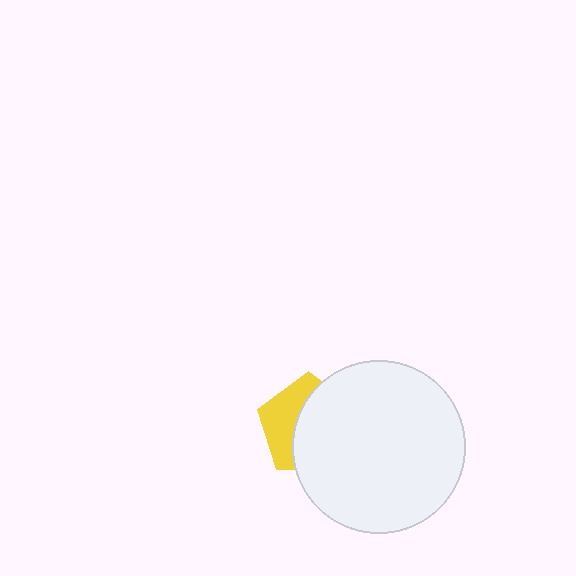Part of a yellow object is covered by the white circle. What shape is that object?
It is a pentagon.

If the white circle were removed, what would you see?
You would see the complete yellow pentagon.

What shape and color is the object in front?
The object in front is a white circle.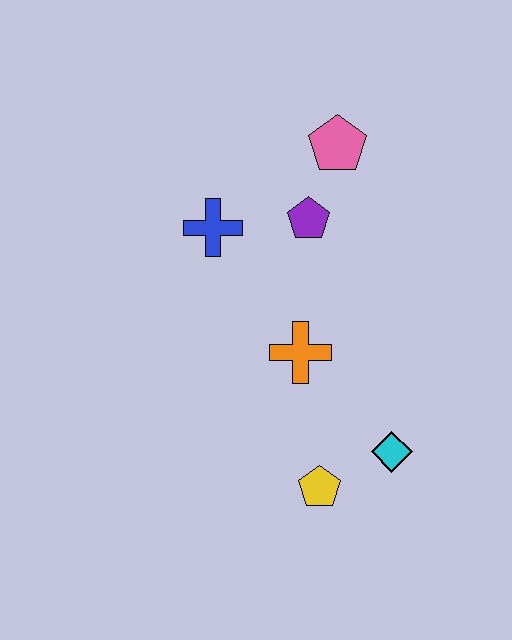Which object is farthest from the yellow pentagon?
The pink pentagon is farthest from the yellow pentagon.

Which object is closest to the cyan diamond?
The yellow pentagon is closest to the cyan diamond.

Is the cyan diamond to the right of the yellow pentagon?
Yes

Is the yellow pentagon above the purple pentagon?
No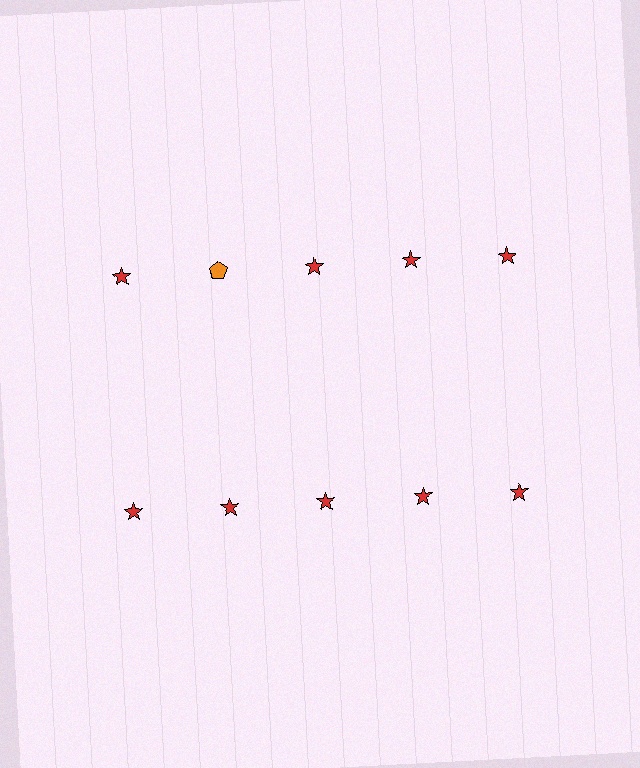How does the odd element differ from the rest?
It differs in both color (orange instead of red) and shape (pentagon instead of star).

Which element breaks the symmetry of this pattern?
The orange pentagon in the top row, second from left column breaks the symmetry. All other shapes are red stars.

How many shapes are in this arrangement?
There are 10 shapes arranged in a grid pattern.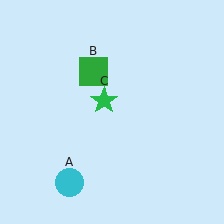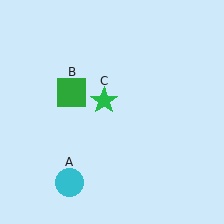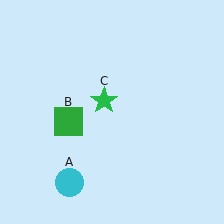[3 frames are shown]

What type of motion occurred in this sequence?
The green square (object B) rotated counterclockwise around the center of the scene.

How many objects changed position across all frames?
1 object changed position: green square (object B).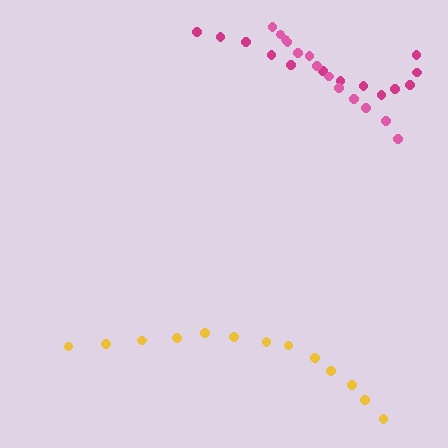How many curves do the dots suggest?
There are 3 distinct paths.